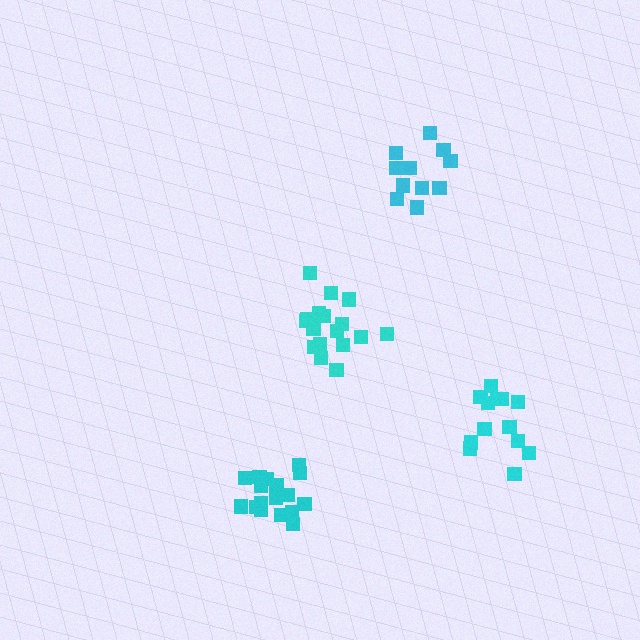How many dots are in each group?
Group 1: 12 dots, Group 2: 17 dots, Group 3: 14 dots, Group 4: 17 dots (60 total).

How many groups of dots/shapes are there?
There are 4 groups.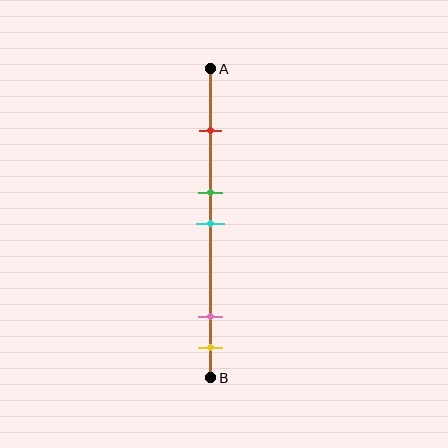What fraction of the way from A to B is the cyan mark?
The cyan mark is approximately 50% (0.5) of the way from A to B.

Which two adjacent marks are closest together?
The green and cyan marks are the closest adjacent pair.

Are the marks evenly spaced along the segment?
No, the marks are not evenly spaced.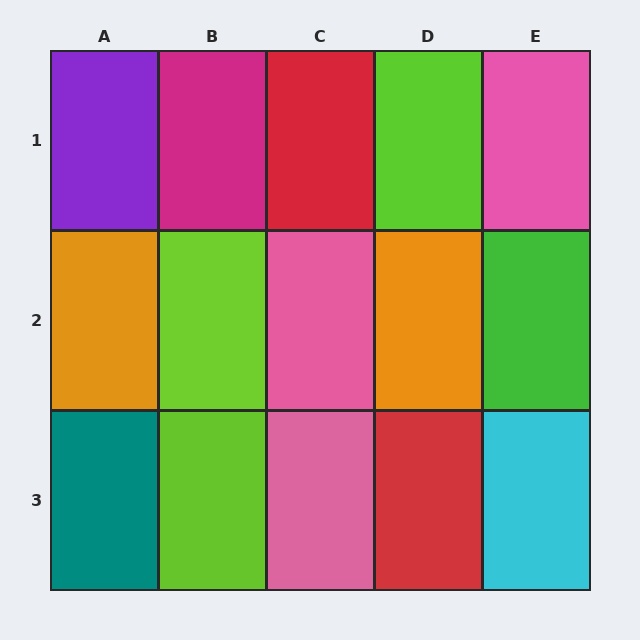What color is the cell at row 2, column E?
Green.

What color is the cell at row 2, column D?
Orange.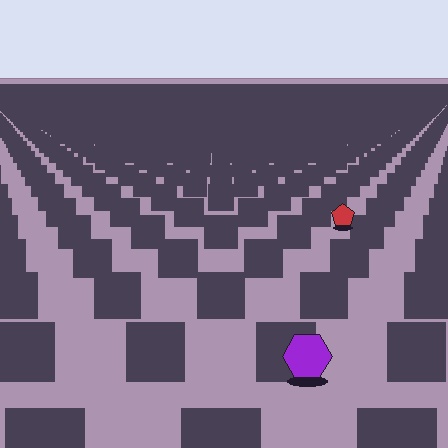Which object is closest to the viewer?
The purple hexagon is closest. The texture marks near it are larger and more spread out.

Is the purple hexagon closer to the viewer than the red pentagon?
Yes. The purple hexagon is closer — you can tell from the texture gradient: the ground texture is coarser near it.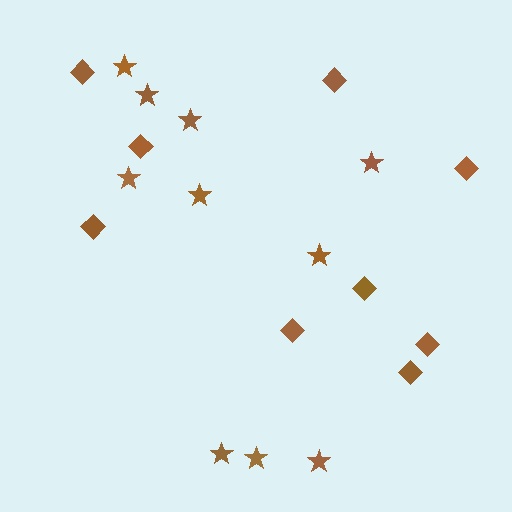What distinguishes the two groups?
There are 2 groups: one group of stars (10) and one group of diamonds (9).